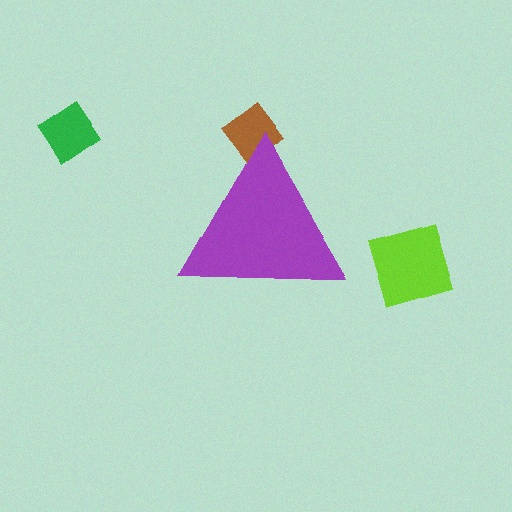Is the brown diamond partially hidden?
Yes, the brown diamond is partially hidden behind the purple triangle.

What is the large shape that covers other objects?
A purple triangle.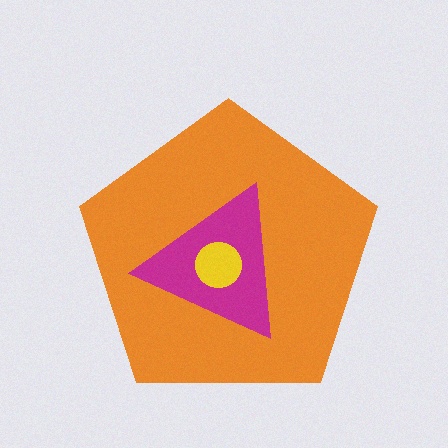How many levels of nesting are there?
3.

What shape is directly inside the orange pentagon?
The magenta triangle.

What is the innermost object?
The yellow circle.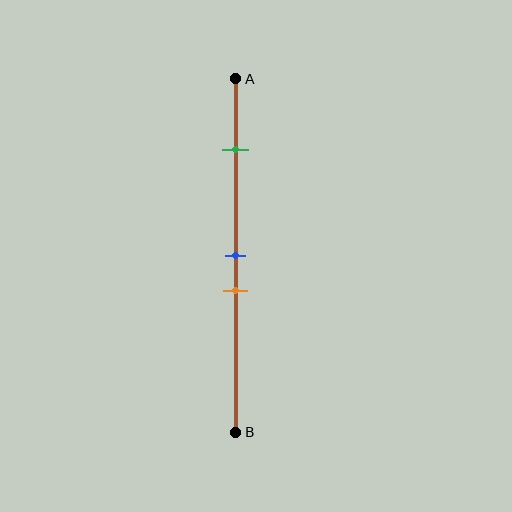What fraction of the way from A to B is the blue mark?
The blue mark is approximately 50% (0.5) of the way from A to B.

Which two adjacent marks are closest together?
The blue and orange marks are the closest adjacent pair.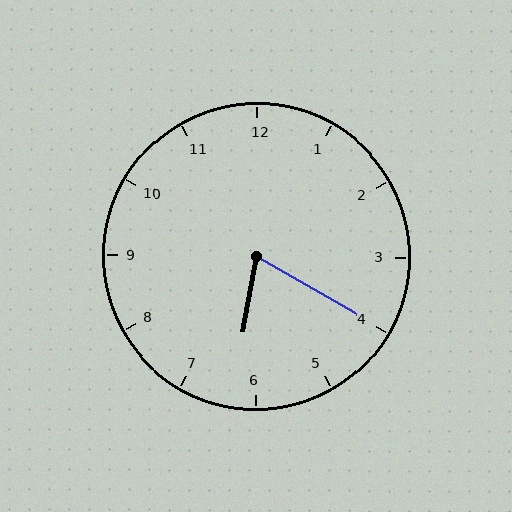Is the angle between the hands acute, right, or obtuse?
It is acute.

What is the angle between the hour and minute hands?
Approximately 70 degrees.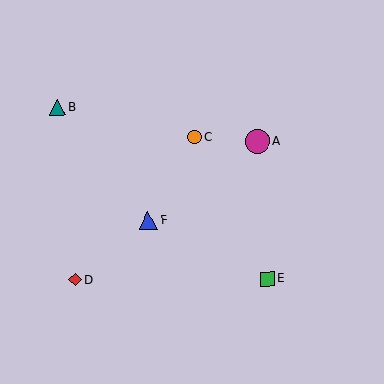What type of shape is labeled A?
Shape A is a magenta circle.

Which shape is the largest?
The magenta circle (labeled A) is the largest.